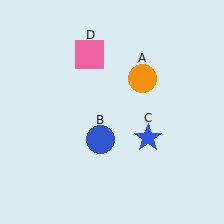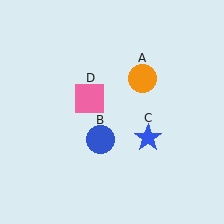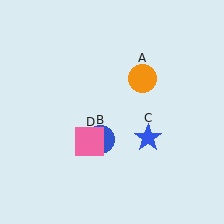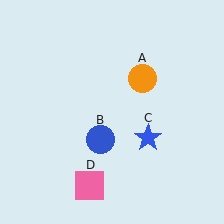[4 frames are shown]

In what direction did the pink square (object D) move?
The pink square (object D) moved down.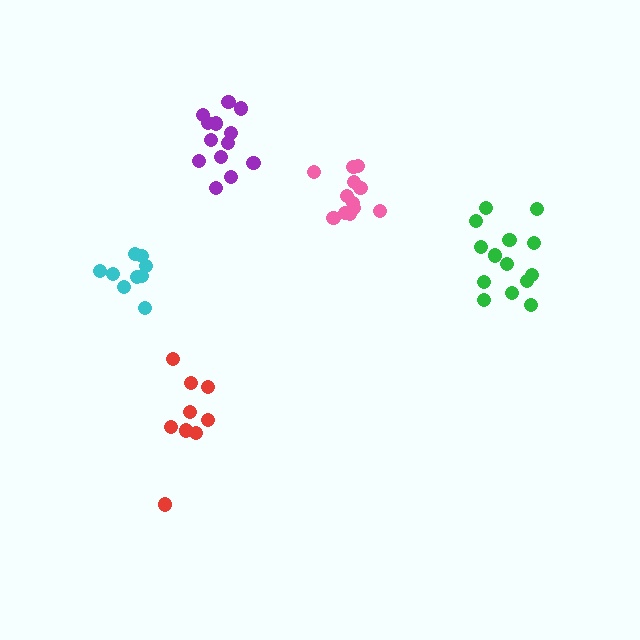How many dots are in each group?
Group 1: 14 dots, Group 2: 13 dots, Group 3: 9 dots, Group 4: 13 dots, Group 5: 9 dots (58 total).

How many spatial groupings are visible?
There are 5 spatial groupings.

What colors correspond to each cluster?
The clusters are colored: green, purple, cyan, pink, red.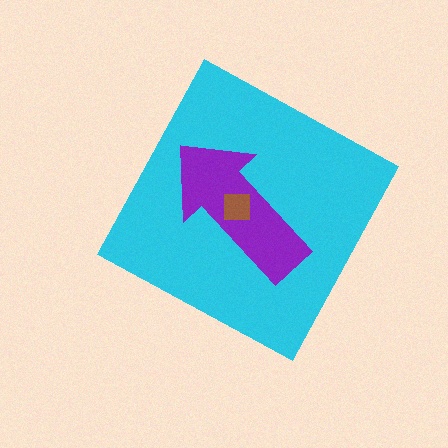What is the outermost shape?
The cyan diamond.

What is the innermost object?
The brown square.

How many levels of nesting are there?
3.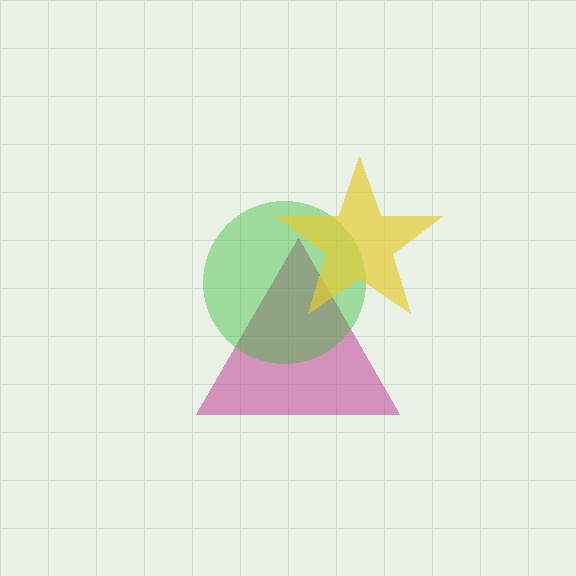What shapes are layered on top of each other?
The layered shapes are: a magenta triangle, a green circle, a yellow star.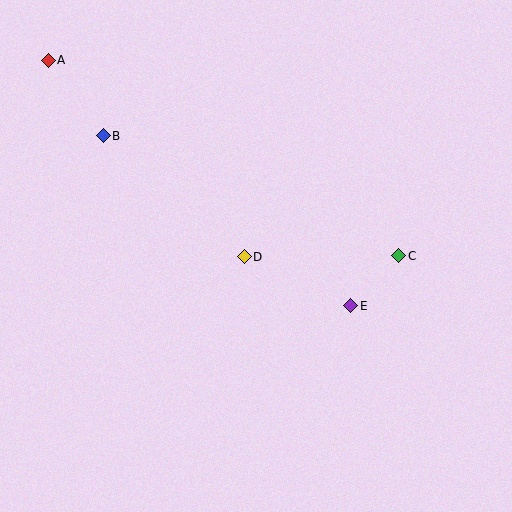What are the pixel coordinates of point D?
Point D is at (244, 257).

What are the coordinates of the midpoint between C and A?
The midpoint between C and A is at (224, 158).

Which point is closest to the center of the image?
Point D at (244, 257) is closest to the center.